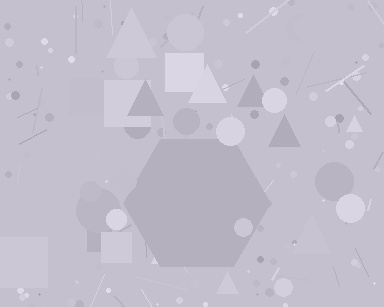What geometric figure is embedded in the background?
A hexagon is embedded in the background.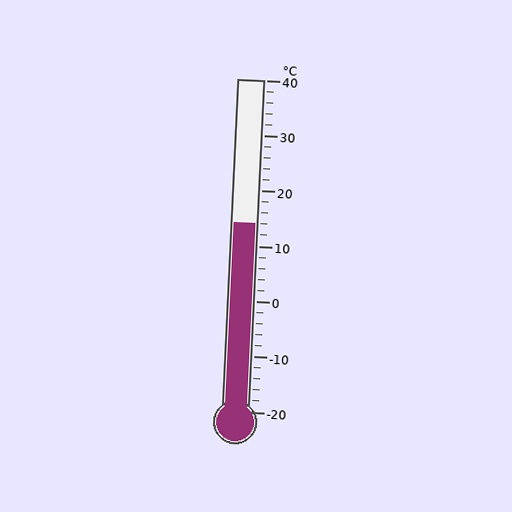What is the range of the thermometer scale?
The thermometer scale ranges from -20°C to 40°C.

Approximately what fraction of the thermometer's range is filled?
The thermometer is filled to approximately 55% of its range.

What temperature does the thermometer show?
The thermometer shows approximately 14°C.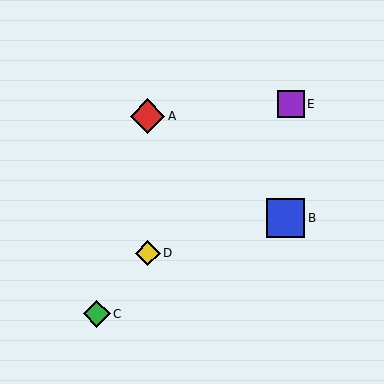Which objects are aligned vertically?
Objects A, D are aligned vertically.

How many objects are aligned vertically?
2 objects (A, D) are aligned vertically.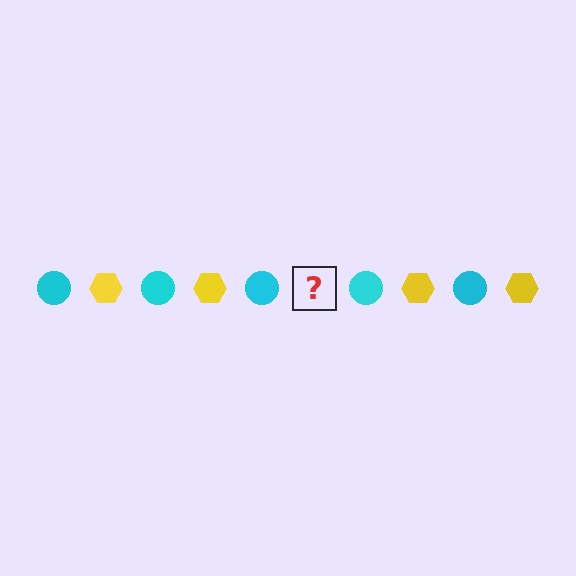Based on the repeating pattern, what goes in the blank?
The blank should be a yellow hexagon.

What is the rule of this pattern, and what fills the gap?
The rule is that the pattern alternates between cyan circle and yellow hexagon. The gap should be filled with a yellow hexagon.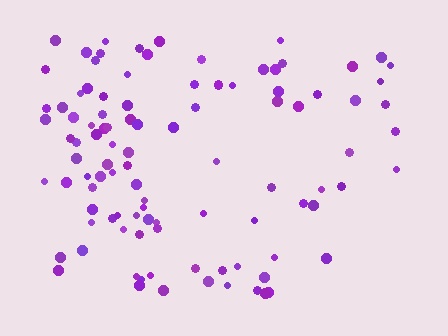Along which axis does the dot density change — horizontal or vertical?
Horizontal.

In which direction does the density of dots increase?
From right to left, with the left side densest.